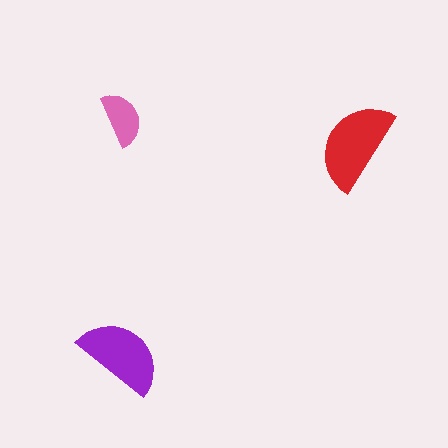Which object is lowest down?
The purple semicircle is bottommost.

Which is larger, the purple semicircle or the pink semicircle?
The purple one.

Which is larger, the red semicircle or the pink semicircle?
The red one.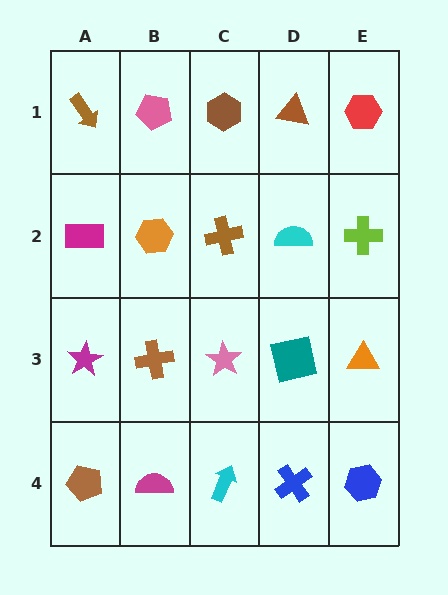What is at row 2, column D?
A cyan semicircle.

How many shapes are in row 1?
5 shapes.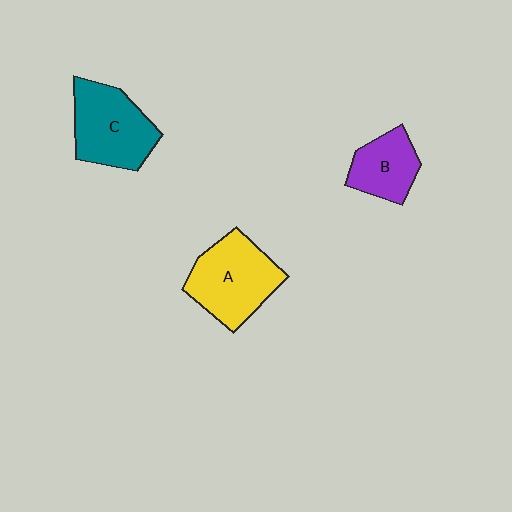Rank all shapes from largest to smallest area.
From largest to smallest: A (yellow), C (teal), B (purple).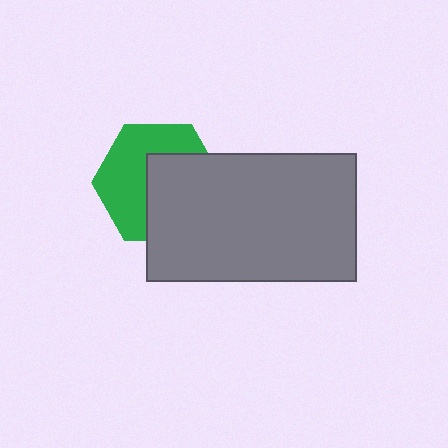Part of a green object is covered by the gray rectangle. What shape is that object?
It is a hexagon.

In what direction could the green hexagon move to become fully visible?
The green hexagon could move toward the upper-left. That would shift it out from behind the gray rectangle entirely.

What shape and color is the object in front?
The object in front is a gray rectangle.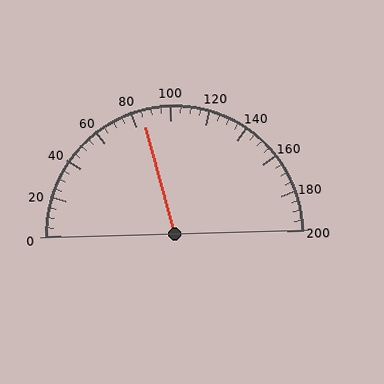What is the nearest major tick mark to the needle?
The nearest major tick mark is 80.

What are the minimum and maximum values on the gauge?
The gauge ranges from 0 to 200.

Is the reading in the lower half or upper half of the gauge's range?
The reading is in the lower half of the range (0 to 200).